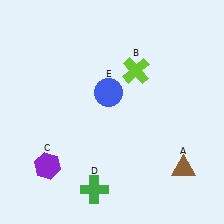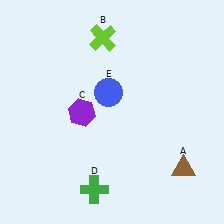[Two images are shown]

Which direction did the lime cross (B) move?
The lime cross (B) moved left.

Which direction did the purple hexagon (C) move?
The purple hexagon (C) moved up.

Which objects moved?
The objects that moved are: the lime cross (B), the purple hexagon (C).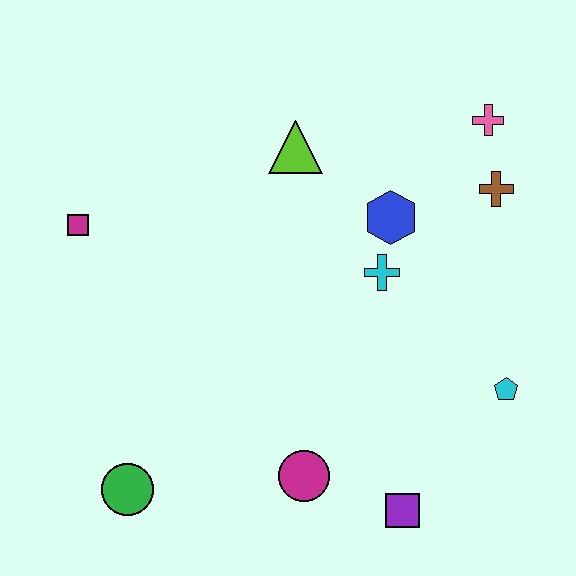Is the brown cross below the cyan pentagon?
No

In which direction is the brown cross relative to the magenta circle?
The brown cross is above the magenta circle.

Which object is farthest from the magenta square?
The cyan pentagon is farthest from the magenta square.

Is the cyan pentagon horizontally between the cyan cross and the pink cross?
No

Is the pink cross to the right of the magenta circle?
Yes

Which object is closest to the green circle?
The magenta circle is closest to the green circle.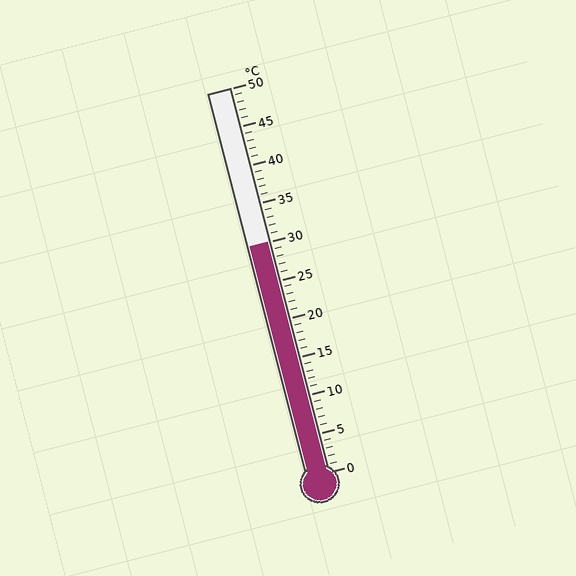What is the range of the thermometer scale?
The thermometer scale ranges from 0°C to 50°C.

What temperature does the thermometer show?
The thermometer shows approximately 30°C.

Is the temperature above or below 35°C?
The temperature is below 35°C.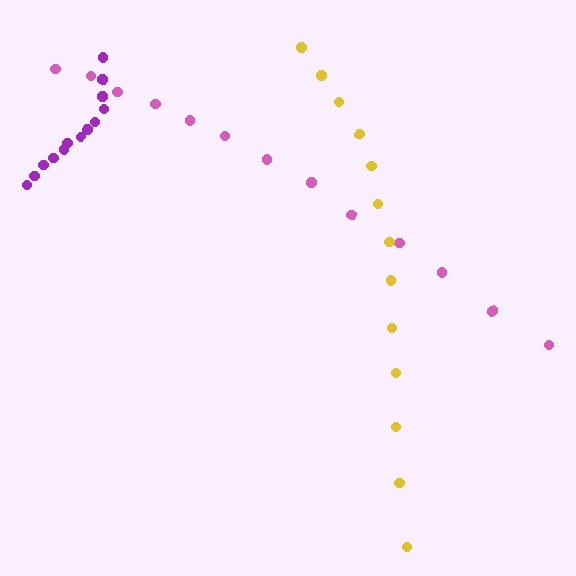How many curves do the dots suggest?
There are 3 distinct paths.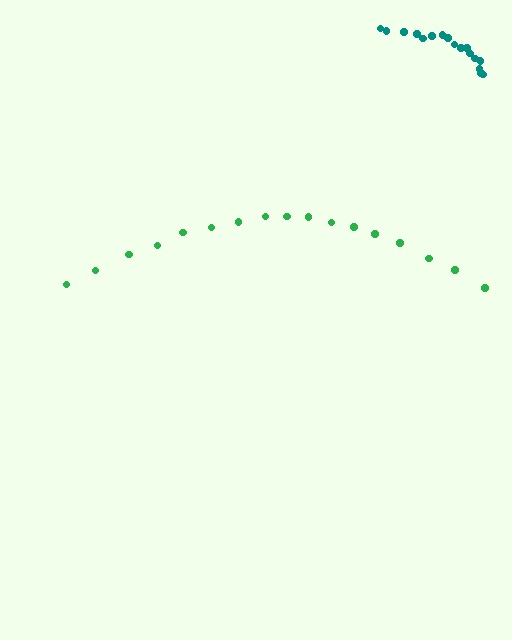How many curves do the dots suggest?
There are 2 distinct paths.